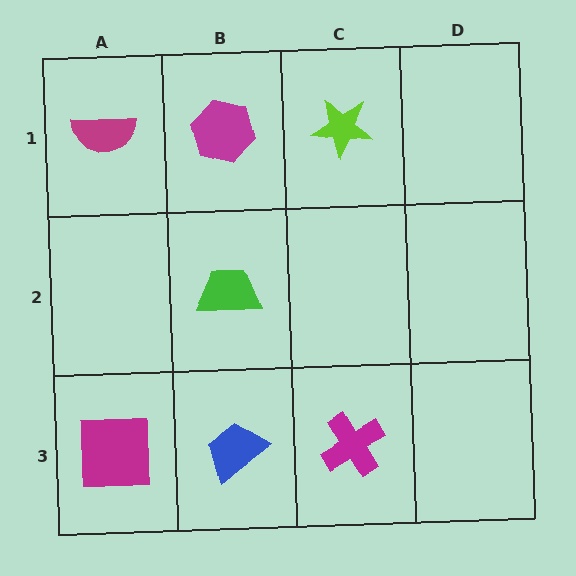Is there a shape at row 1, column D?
No, that cell is empty.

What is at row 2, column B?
A green trapezoid.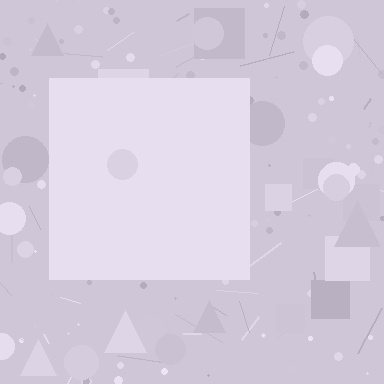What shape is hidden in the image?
A square is hidden in the image.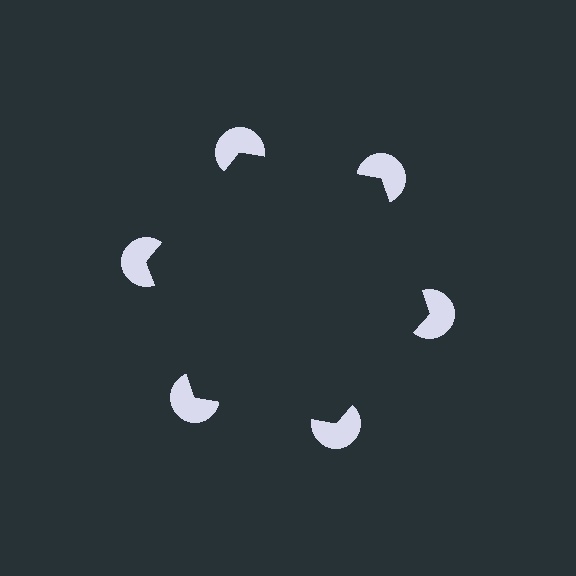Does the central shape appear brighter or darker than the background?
It typically appears slightly darker than the background, even though no actual brightness change is drawn.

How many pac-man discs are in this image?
There are 6 — one at each vertex of the illusory hexagon.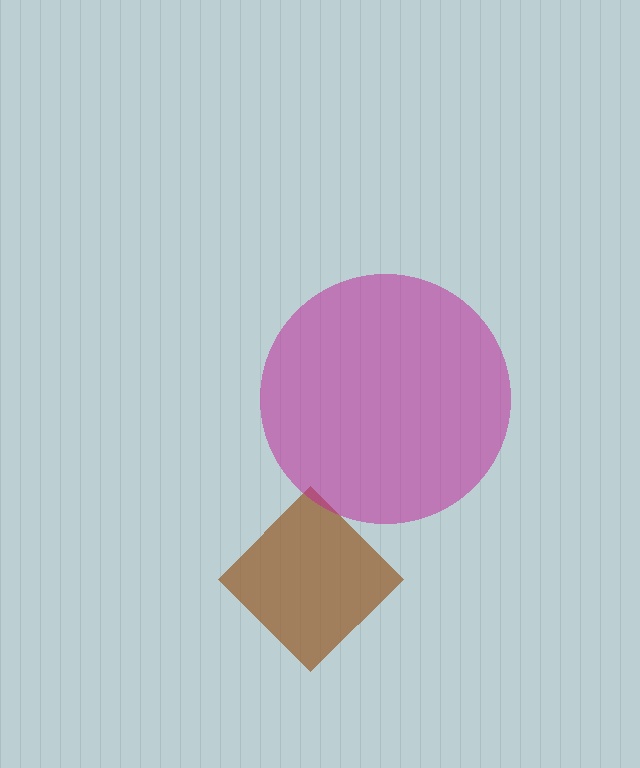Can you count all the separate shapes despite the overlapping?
Yes, there are 2 separate shapes.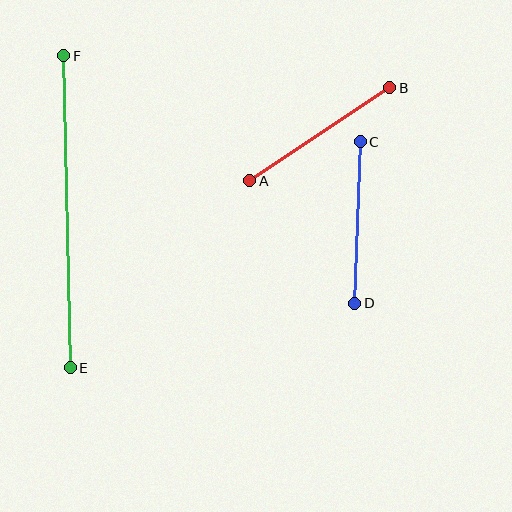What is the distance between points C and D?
The distance is approximately 162 pixels.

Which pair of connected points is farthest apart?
Points E and F are farthest apart.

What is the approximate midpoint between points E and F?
The midpoint is at approximately (67, 212) pixels.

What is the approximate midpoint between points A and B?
The midpoint is at approximately (320, 134) pixels.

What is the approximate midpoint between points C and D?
The midpoint is at approximately (358, 222) pixels.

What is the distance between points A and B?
The distance is approximately 168 pixels.